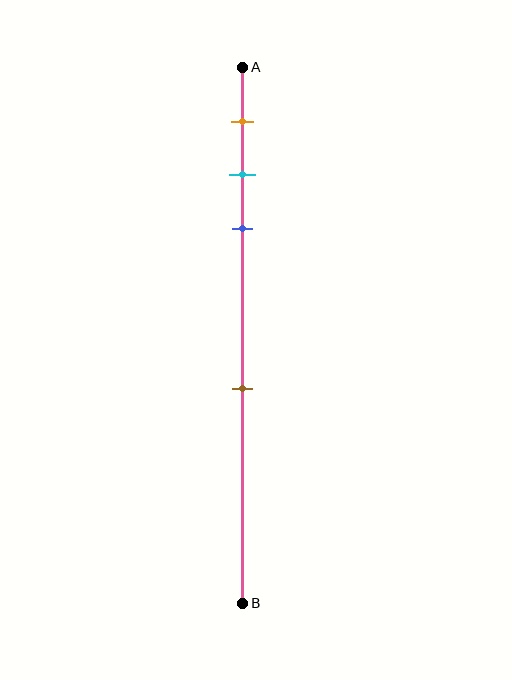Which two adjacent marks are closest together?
The cyan and blue marks are the closest adjacent pair.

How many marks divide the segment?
There are 4 marks dividing the segment.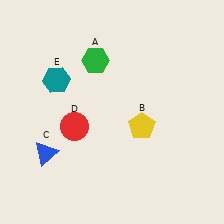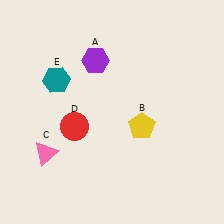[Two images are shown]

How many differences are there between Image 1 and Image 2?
There are 2 differences between the two images.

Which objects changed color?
A changed from green to purple. C changed from blue to pink.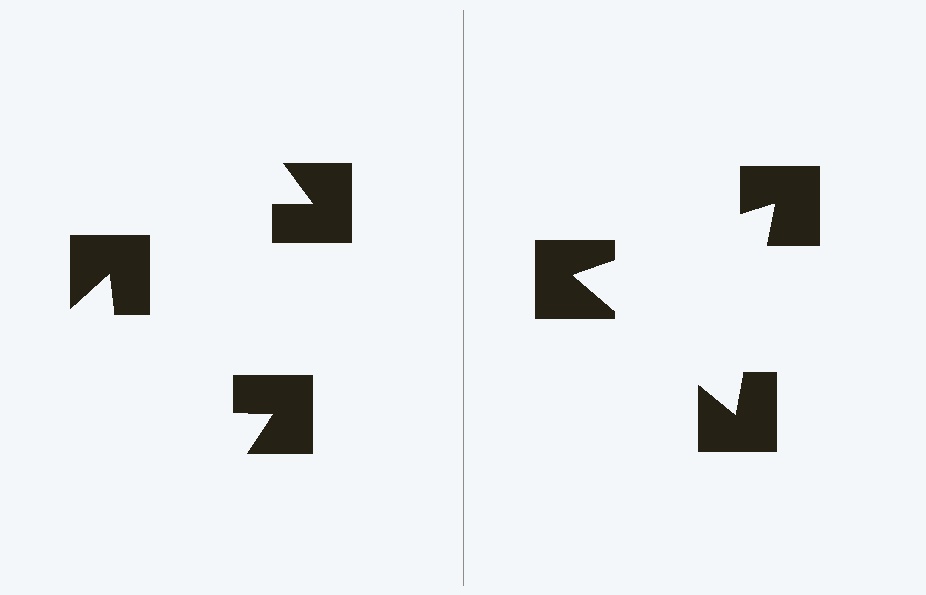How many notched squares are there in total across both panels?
6 — 3 on each side.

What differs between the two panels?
The notched squares are positioned identically on both sides; only the wedge orientations differ. On the right they align to a triangle; on the left they are misaligned.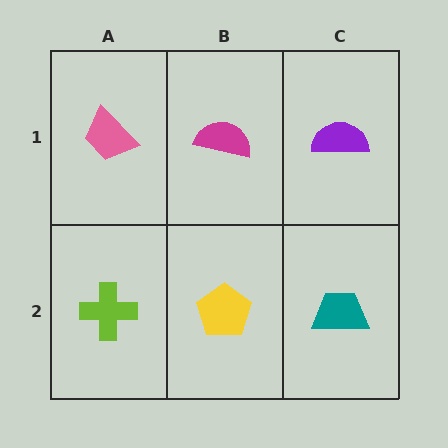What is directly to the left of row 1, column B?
A pink trapezoid.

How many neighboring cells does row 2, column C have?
2.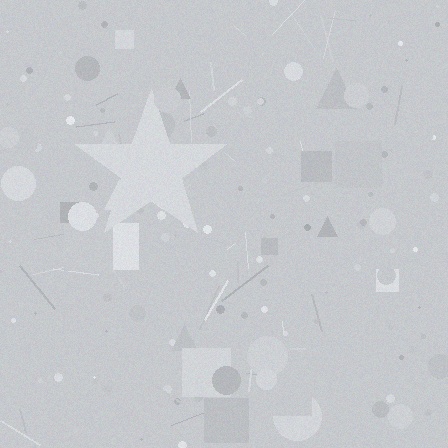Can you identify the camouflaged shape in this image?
The camouflaged shape is a star.